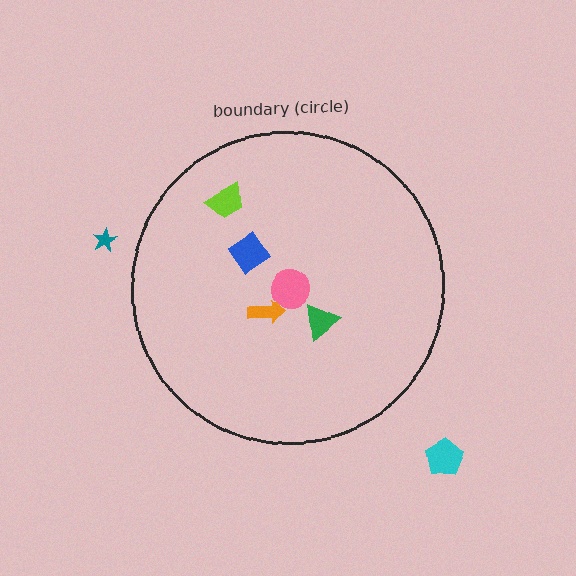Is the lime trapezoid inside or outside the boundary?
Inside.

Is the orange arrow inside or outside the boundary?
Inside.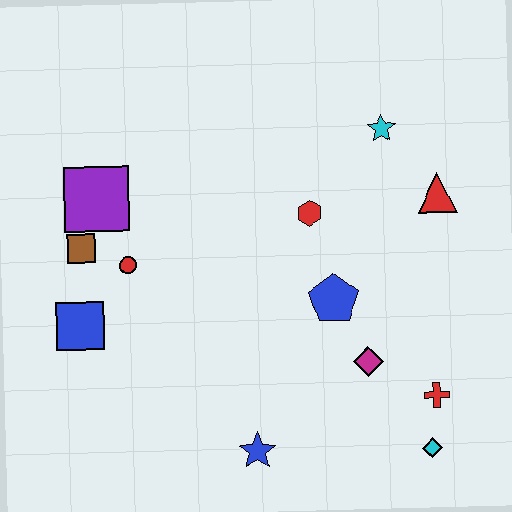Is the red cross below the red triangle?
Yes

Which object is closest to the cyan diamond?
The red cross is closest to the cyan diamond.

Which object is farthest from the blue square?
The red triangle is farthest from the blue square.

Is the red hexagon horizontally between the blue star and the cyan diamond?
Yes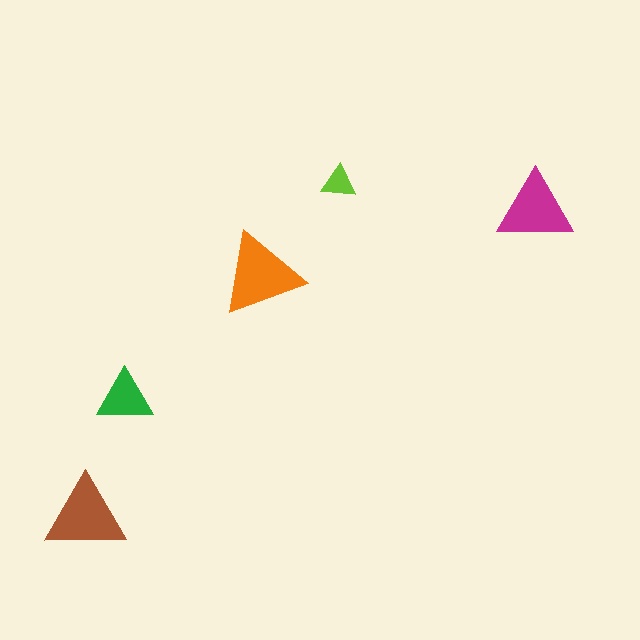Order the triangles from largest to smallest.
the orange one, the brown one, the magenta one, the green one, the lime one.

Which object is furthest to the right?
The magenta triangle is rightmost.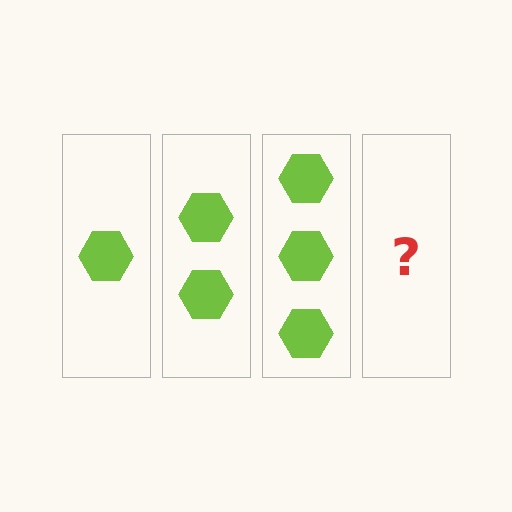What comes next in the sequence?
The next element should be 4 hexagons.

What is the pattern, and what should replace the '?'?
The pattern is that each step adds one more hexagon. The '?' should be 4 hexagons.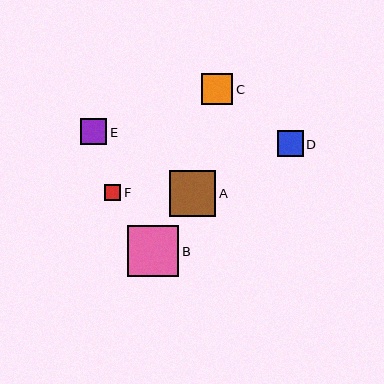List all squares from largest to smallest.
From largest to smallest: B, A, C, E, D, F.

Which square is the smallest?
Square F is the smallest with a size of approximately 16 pixels.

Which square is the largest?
Square B is the largest with a size of approximately 51 pixels.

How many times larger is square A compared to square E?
Square A is approximately 1.8 times the size of square E.